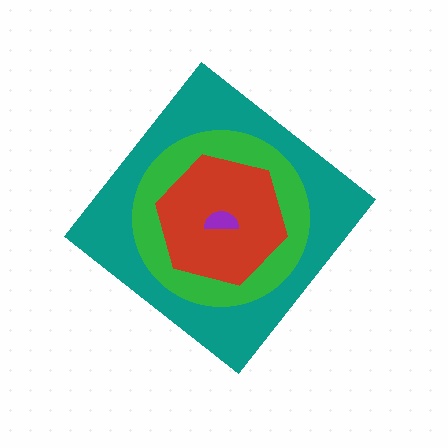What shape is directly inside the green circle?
The red hexagon.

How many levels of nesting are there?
4.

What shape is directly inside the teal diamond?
The green circle.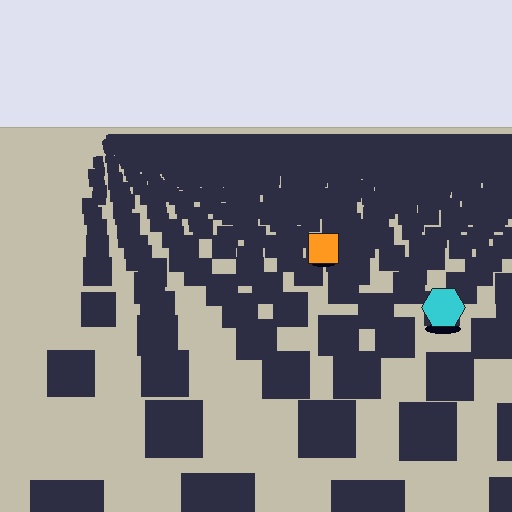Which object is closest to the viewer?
The cyan hexagon is closest. The texture marks near it are larger and more spread out.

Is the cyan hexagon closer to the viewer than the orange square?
Yes. The cyan hexagon is closer — you can tell from the texture gradient: the ground texture is coarser near it.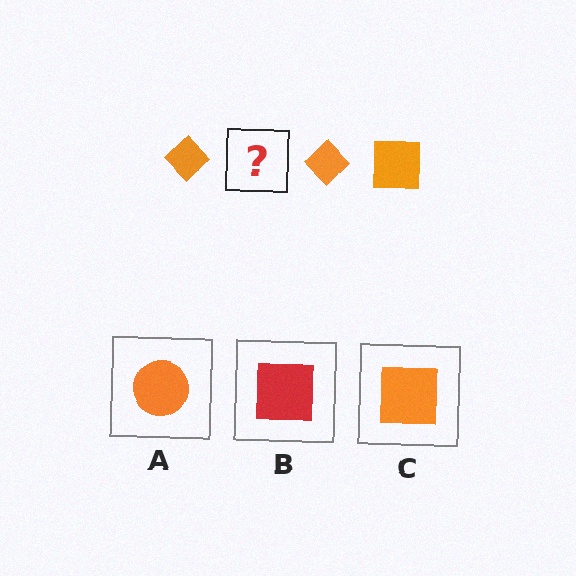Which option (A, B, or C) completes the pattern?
C.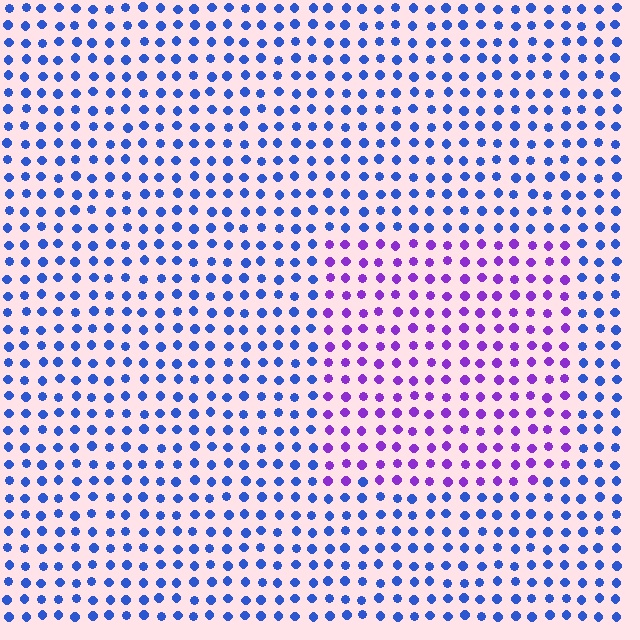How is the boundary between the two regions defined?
The boundary is defined purely by a slight shift in hue (about 51 degrees). Spacing, size, and orientation are identical on both sides.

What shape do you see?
I see a rectangle.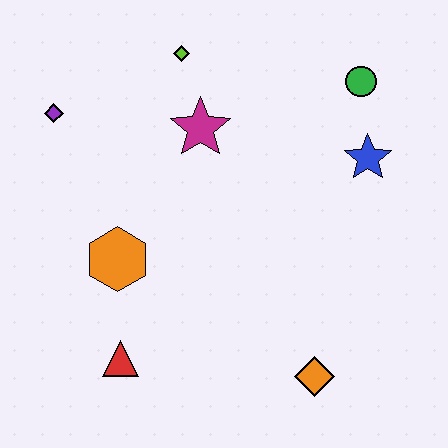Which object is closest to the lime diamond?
The magenta star is closest to the lime diamond.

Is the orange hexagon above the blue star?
No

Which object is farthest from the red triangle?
The green circle is farthest from the red triangle.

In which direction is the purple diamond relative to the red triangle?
The purple diamond is above the red triangle.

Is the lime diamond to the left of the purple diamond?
No